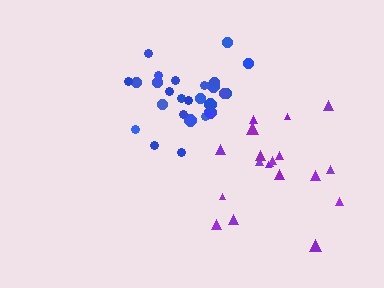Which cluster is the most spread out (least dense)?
Purple.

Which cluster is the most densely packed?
Blue.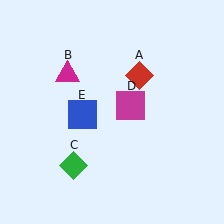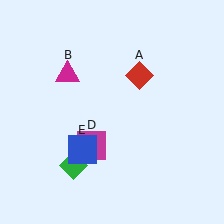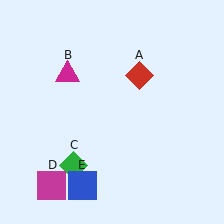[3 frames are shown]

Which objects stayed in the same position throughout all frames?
Red diamond (object A) and magenta triangle (object B) and green diamond (object C) remained stationary.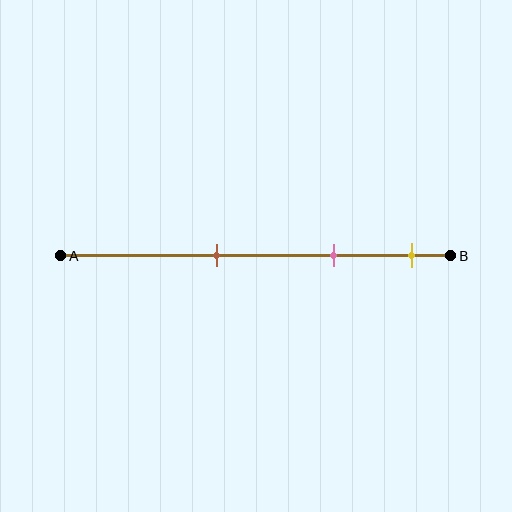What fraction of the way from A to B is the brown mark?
The brown mark is approximately 40% (0.4) of the way from A to B.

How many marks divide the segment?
There are 3 marks dividing the segment.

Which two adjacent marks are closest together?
The pink and yellow marks are the closest adjacent pair.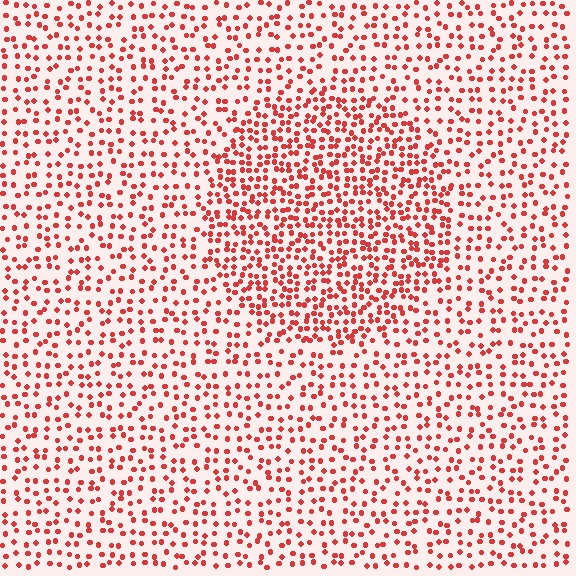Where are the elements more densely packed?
The elements are more densely packed inside the circle boundary.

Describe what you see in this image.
The image contains small red elements arranged at two different densities. A circle-shaped region is visible where the elements are more densely packed than the surrounding area.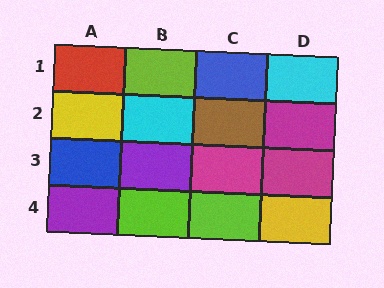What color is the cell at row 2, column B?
Cyan.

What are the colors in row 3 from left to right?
Blue, purple, magenta, magenta.